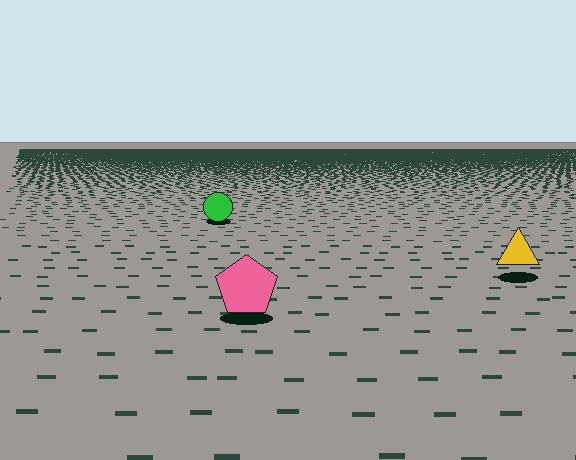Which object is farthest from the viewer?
The green circle is farthest from the viewer. It appears smaller and the ground texture around it is denser.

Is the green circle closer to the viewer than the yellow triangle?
No. The yellow triangle is closer — you can tell from the texture gradient: the ground texture is coarser near it.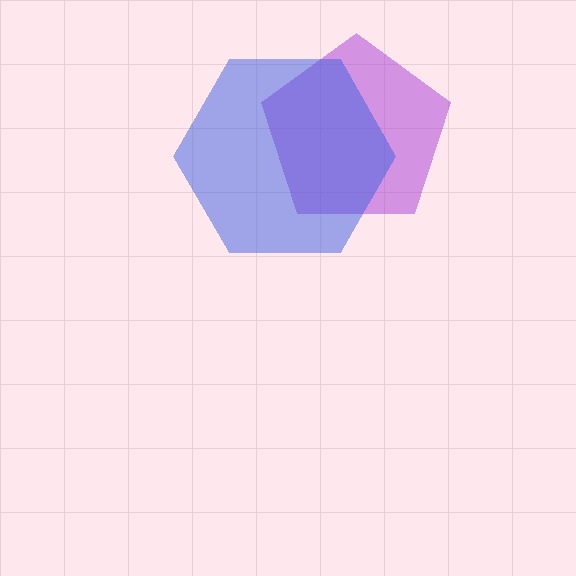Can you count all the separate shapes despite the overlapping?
Yes, there are 2 separate shapes.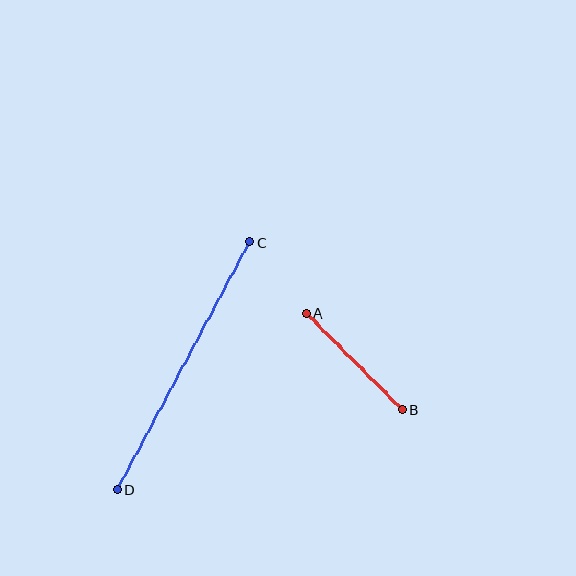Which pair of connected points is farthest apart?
Points C and D are farthest apart.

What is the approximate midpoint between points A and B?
The midpoint is at approximately (354, 361) pixels.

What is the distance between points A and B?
The distance is approximately 136 pixels.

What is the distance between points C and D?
The distance is approximately 281 pixels.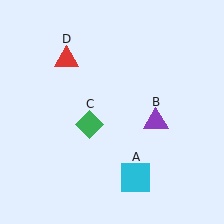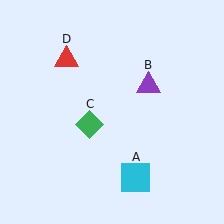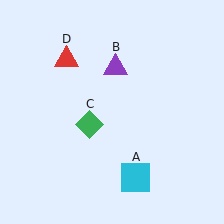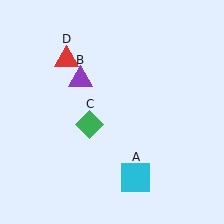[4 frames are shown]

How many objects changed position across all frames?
1 object changed position: purple triangle (object B).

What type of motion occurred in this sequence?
The purple triangle (object B) rotated counterclockwise around the center of the scene.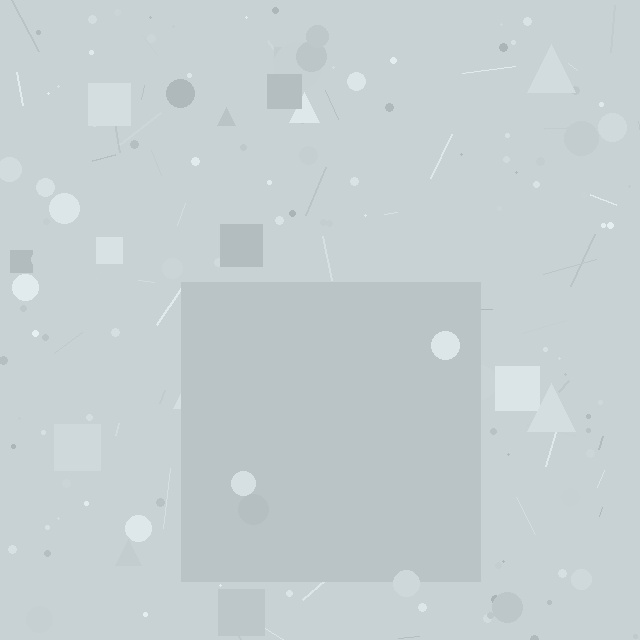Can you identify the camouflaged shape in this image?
The camouflaged shape is a square.